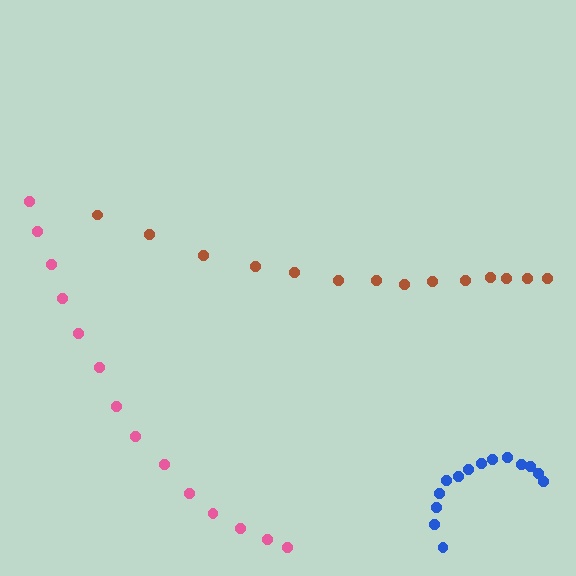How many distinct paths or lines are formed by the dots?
There are 3 distinct paths.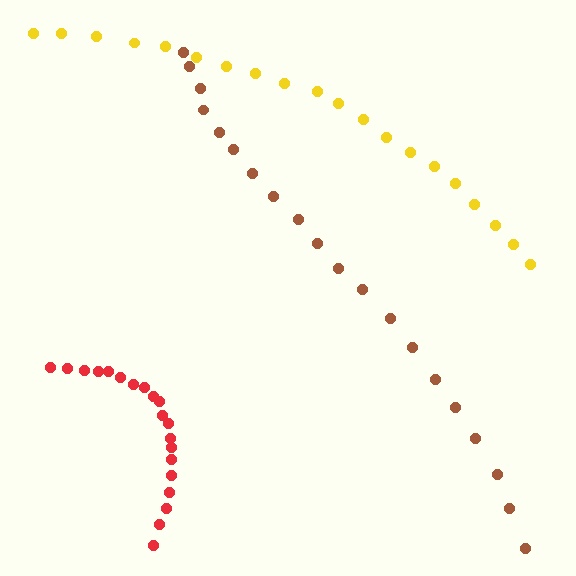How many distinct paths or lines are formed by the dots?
There are 3 distinct paths.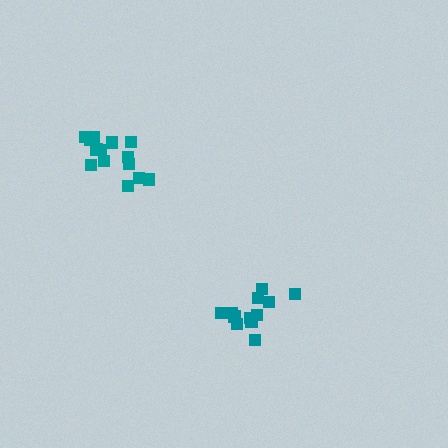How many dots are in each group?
Group 1: 14 dots, Group 2: 12 dots (26 total).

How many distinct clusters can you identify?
There are 2 distinct clusters.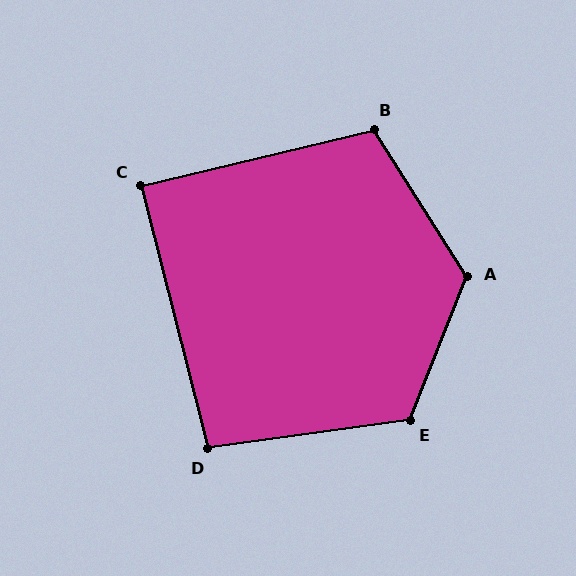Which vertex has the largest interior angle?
A, at approximately 126 degrees.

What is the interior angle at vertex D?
Approximately 96 degrees (obtuse).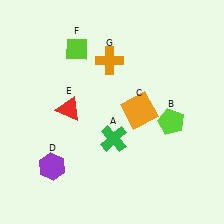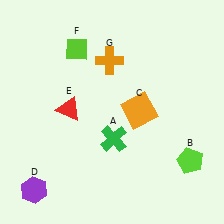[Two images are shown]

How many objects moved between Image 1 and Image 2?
2 objects moved between the two images.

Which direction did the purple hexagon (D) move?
The purple hexagon (D) moved down.